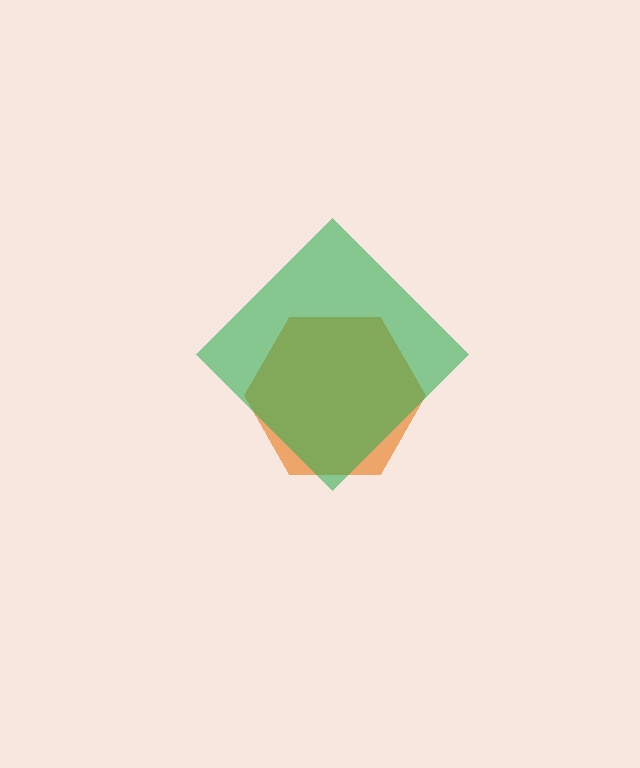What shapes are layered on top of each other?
The layered shapes are: an orange hexagon, a green diamond.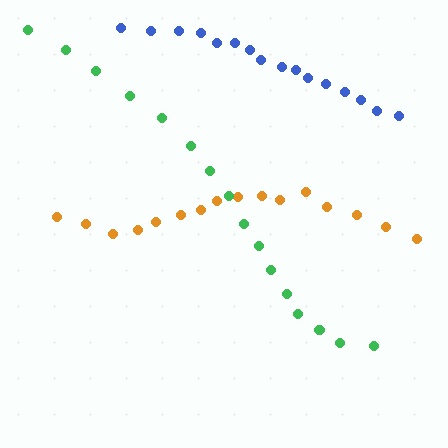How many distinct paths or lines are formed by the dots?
There are 3 distinct paths.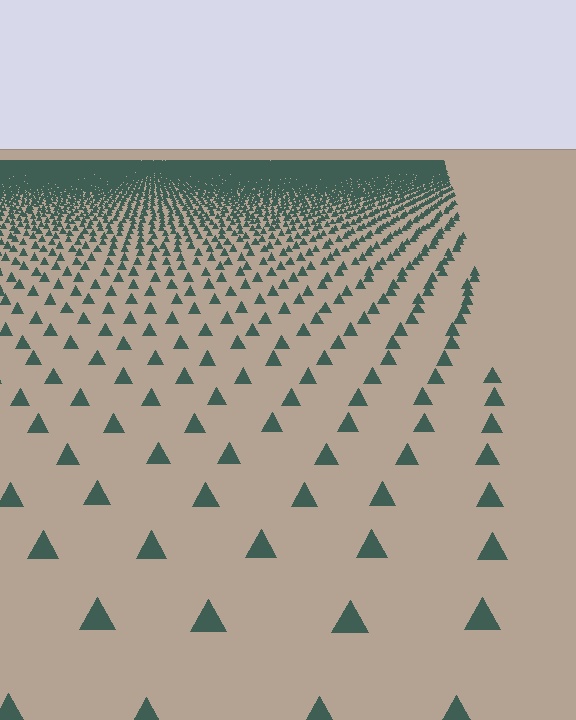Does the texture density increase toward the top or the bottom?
Density increases toward the top.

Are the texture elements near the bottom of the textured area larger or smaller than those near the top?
Larger. Near the bottom, elements are closer to the viewer and appear at a bigger on-screen size.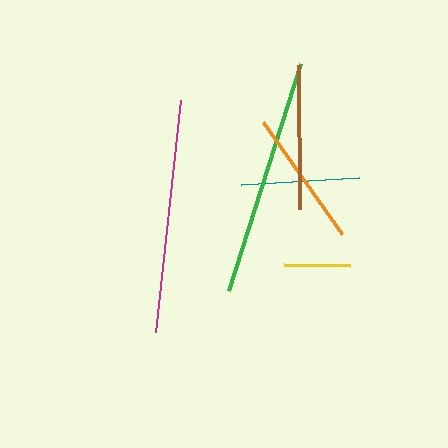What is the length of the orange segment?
The orange segment is approximately 137 pixels long.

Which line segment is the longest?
The green line is the longest at approximately 238 pixels.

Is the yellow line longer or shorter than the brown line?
The brown line is longer than the yellow line.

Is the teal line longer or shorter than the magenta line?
The magenta line is longer than the teal line.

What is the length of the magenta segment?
The magenta segment is approximately 233 pixels long.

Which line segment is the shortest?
The yellow line is the shortest at approximately 65 pixels.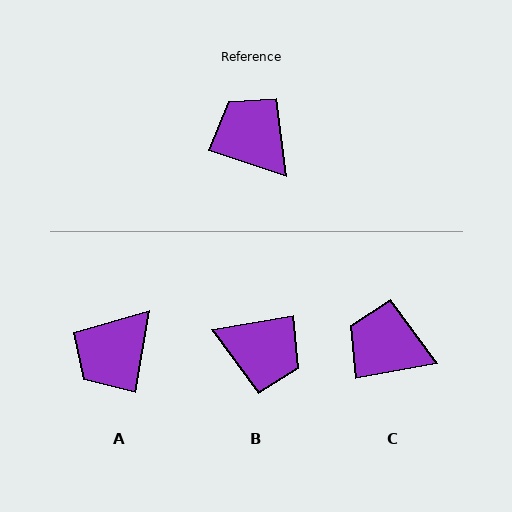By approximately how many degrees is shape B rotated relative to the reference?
Approximately 151 degrees clockwise.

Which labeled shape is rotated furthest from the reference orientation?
B, about 151 degrees away.